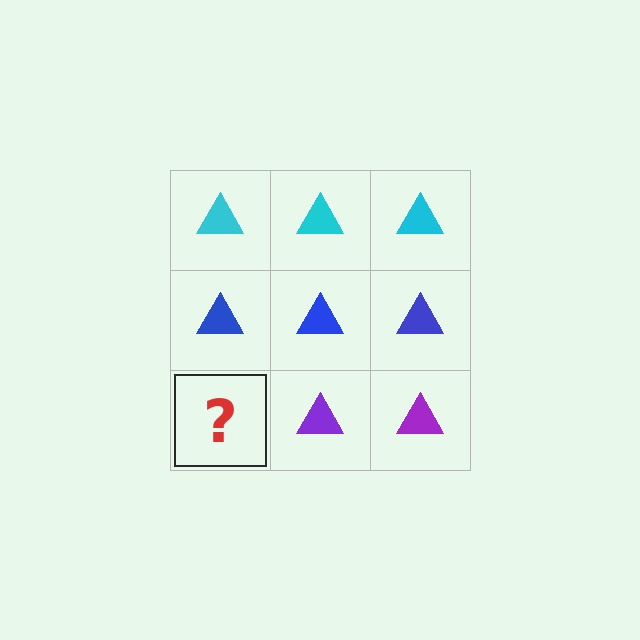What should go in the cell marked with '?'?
The missing cell should contain a purple triangle.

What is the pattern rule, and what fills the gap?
The rule is that each row has a consistent color. The gap should be filled with a purple triangle.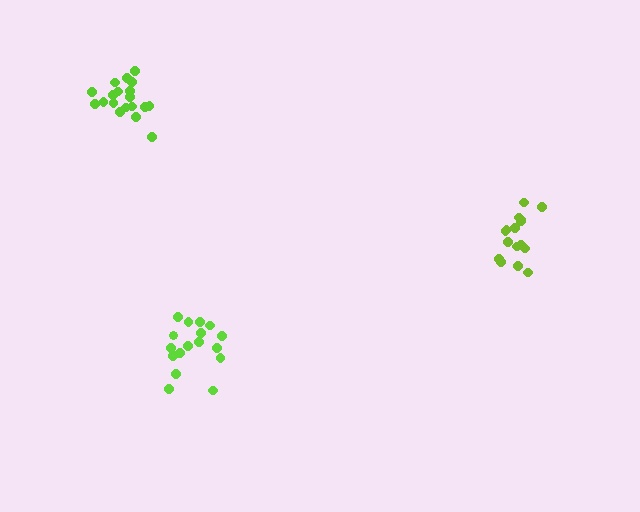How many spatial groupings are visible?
There are 3 spatial groupings.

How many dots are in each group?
Group 1: 17 dots, Group 2: 16 dots, Group 3: 19 dots (52 total).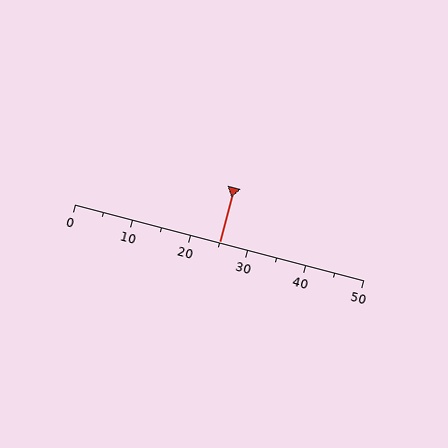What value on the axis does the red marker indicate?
The marker indicates approximately 25.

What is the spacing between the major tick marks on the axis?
The major ticks are spaced 10 apart.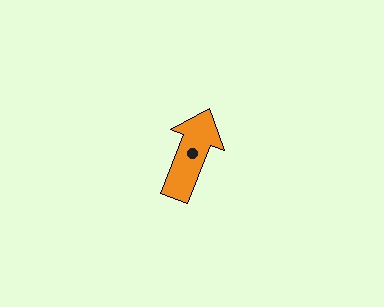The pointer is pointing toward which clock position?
Roughly 1 o'clock.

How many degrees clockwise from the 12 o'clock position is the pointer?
Approximately 22 degrees.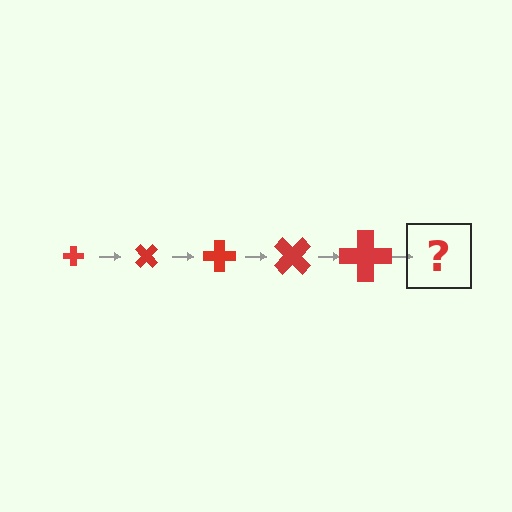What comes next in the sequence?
The next element should be a cross, larger than the previous one and rotated 225 degrees from the start.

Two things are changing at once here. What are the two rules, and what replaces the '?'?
The two rules are that the cross grows larger each step and it rotates 45 degrees each step. The '?' should be a cross, larger than the previous one and rotated 225 degrees from the start.